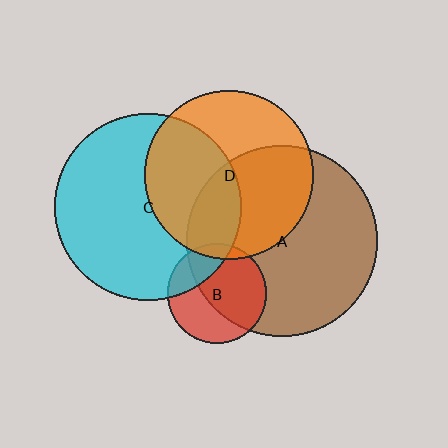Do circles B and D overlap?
Yes.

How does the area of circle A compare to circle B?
Approximately 3.7 times.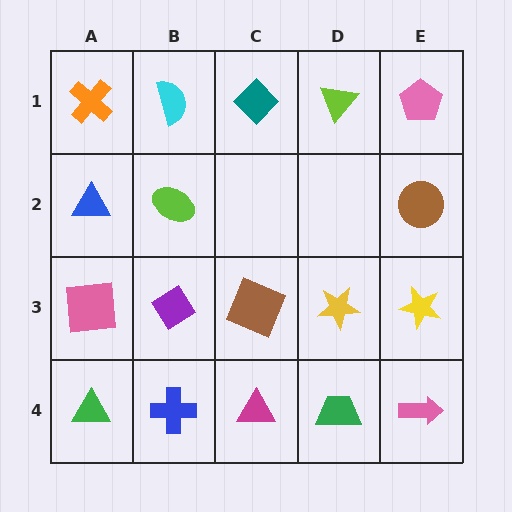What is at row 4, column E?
A pink arrow.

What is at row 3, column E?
A yellow star.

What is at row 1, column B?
A cyan semicircle.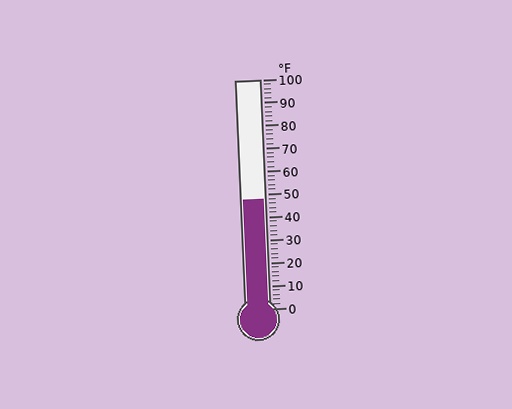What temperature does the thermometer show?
The thermometer shows approximately 48°F.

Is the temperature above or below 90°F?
The temperature is below 90°F.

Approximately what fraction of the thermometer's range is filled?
The thermometer is filled to approximately 50% of its range.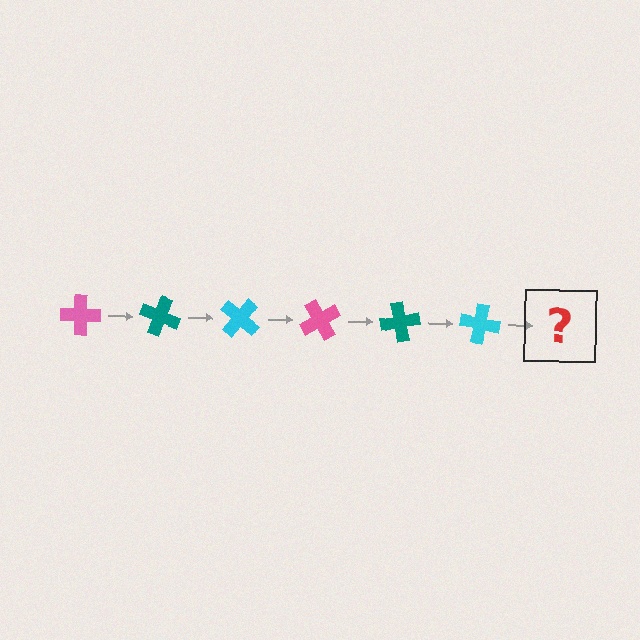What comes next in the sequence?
The next element should be a pink cross, rotated 120 degrees from the start.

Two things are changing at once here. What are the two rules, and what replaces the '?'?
The two rules are that it rotates 20 degrees each step and the color cycles through pink, teal, and cyan. The '?' should be a pink cross, rotated 120 degrees from the start.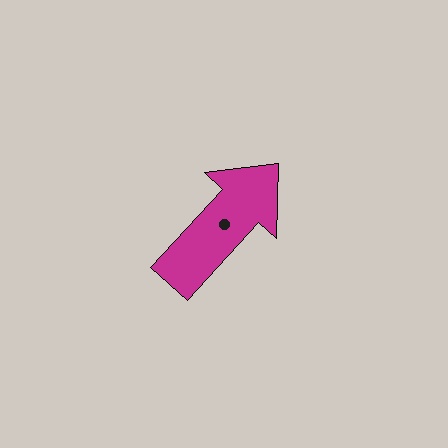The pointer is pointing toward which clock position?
Roughly 1 o'clock.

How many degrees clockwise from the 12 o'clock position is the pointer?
Approximately 42 degrees.